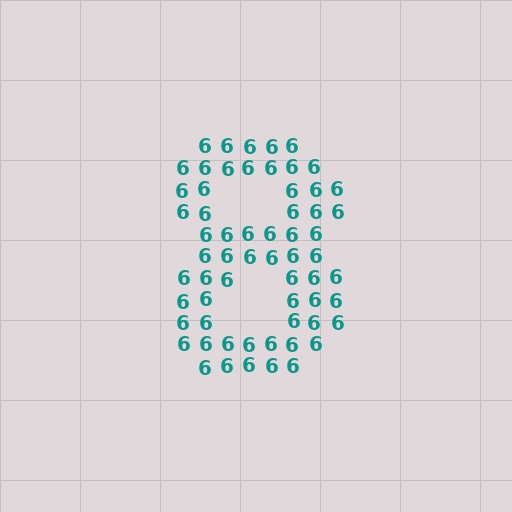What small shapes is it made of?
It is made of small digit 6's.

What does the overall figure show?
The overall figure shows the digit 8.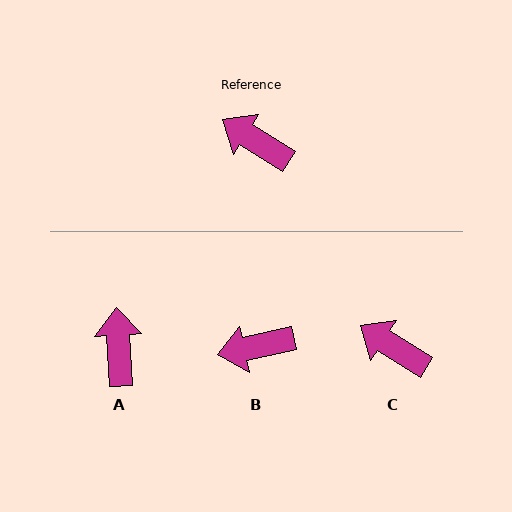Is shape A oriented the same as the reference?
No, it is off by about 54 degrees.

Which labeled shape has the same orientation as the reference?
C.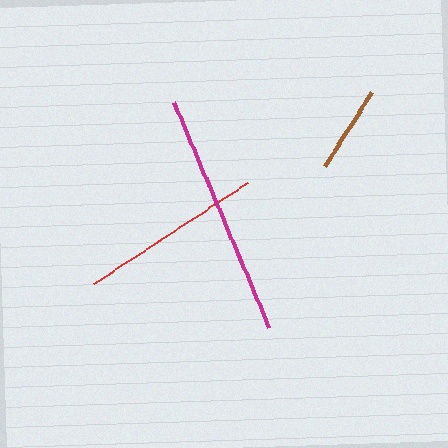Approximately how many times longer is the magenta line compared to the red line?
The magenta line is approximately 1.3 times the length of the red line.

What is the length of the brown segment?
The brown segment is approximately 87 pixels long.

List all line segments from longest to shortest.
From longest to shortest: magenta, red, brown.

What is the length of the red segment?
The red segment is approximately 184 pixels long.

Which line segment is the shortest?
The brown line is the shortest at approximately 87 pixels.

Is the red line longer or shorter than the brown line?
The red line is longer than the brown line.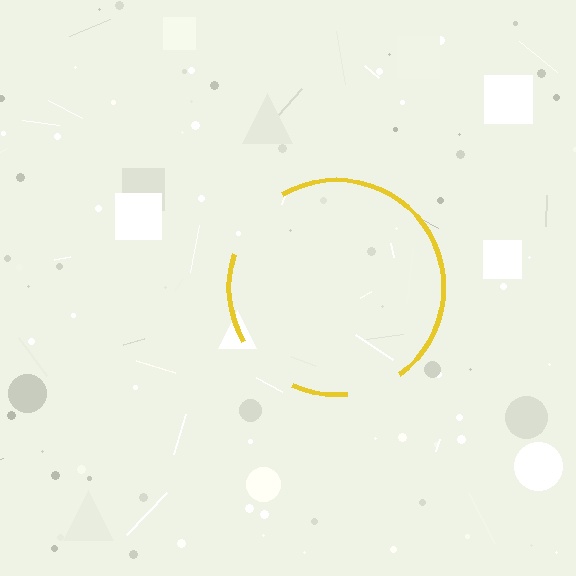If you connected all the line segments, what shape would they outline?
They would outline a circle.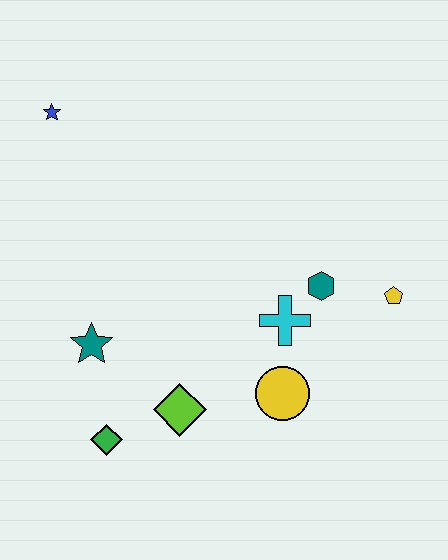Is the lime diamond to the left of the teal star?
No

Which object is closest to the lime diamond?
The green diamond is closest to the lime diamond.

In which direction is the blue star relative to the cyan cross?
The blue star is to the left of the cyan cross.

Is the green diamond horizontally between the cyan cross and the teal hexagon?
No